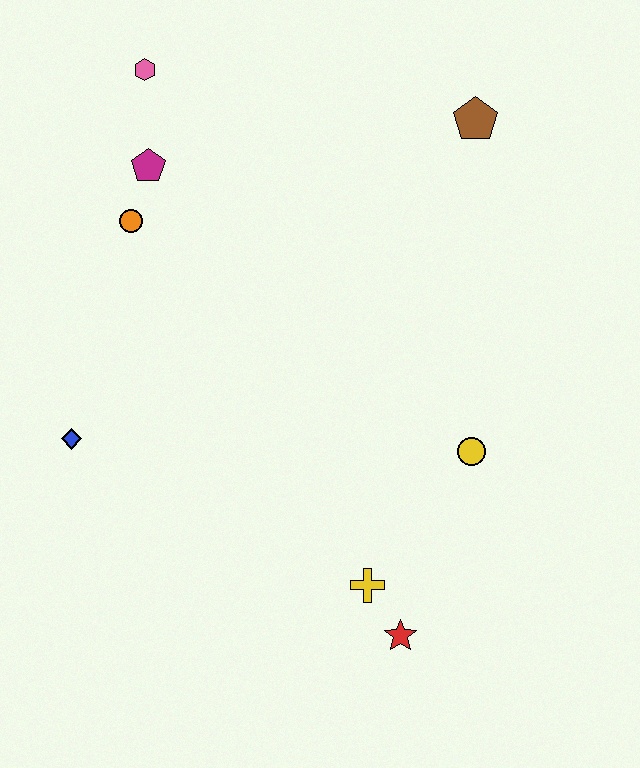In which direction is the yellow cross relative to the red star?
The yellow cross is above the red star.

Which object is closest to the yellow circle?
The yellow cross is closest to the yellow circle.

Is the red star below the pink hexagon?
Yes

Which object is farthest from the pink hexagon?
The red star is farthest from the pink hexagon.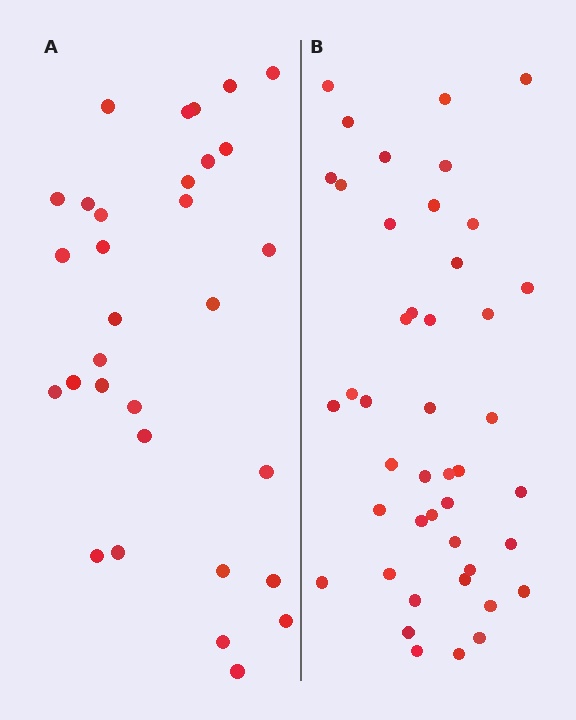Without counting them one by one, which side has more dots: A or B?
Region B (the right region) has more dots.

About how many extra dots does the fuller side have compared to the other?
Region B has approximately 15 more dots than region A.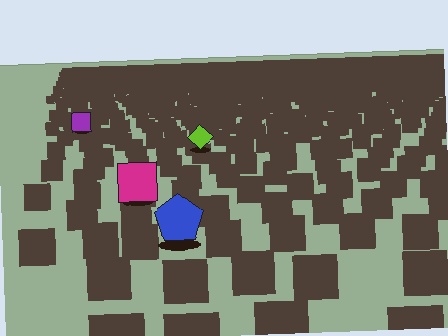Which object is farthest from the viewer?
The purple square is farthest from the viewer. It appears smaller and the ground texture around it is denser.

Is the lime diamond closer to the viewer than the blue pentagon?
No. The blue pentagon is closer — you can tell from the texture gradient: the ground texture is coarser near it.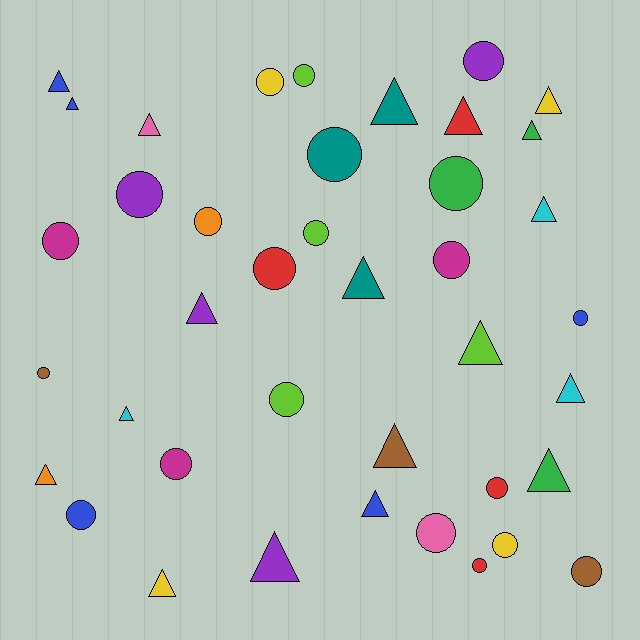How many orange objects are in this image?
There are 2 orange objects.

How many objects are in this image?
There are 40 objects.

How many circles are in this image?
There are 21 circles.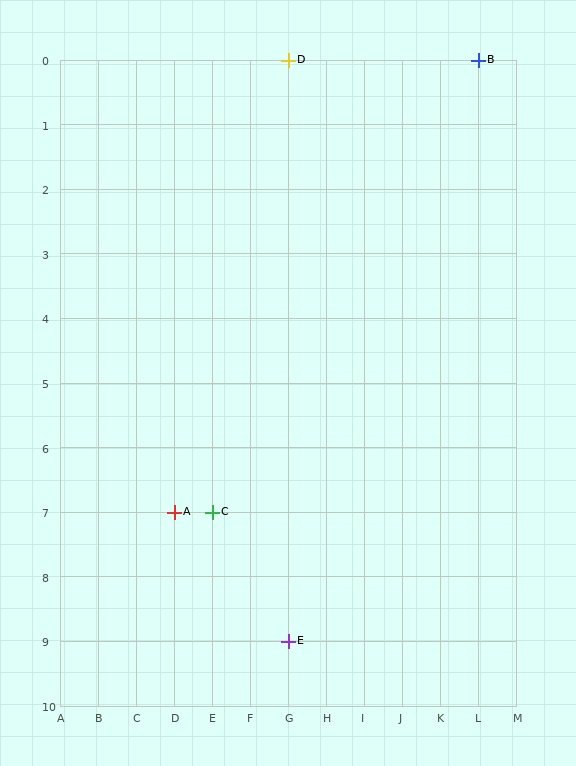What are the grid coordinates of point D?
Point D is at grid coordinates (G, 0).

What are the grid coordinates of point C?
Point C is at grid coordinates (E, 7).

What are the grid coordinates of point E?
Point E is at grid coordinates (G, 9).